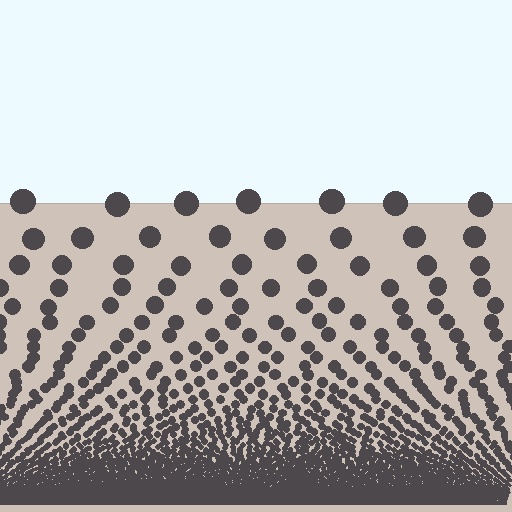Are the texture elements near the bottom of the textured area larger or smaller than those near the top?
Smaller. The gradient is inverted — elements near the bottom are smaller and denser.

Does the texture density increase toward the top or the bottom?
Density increases toward the bottom.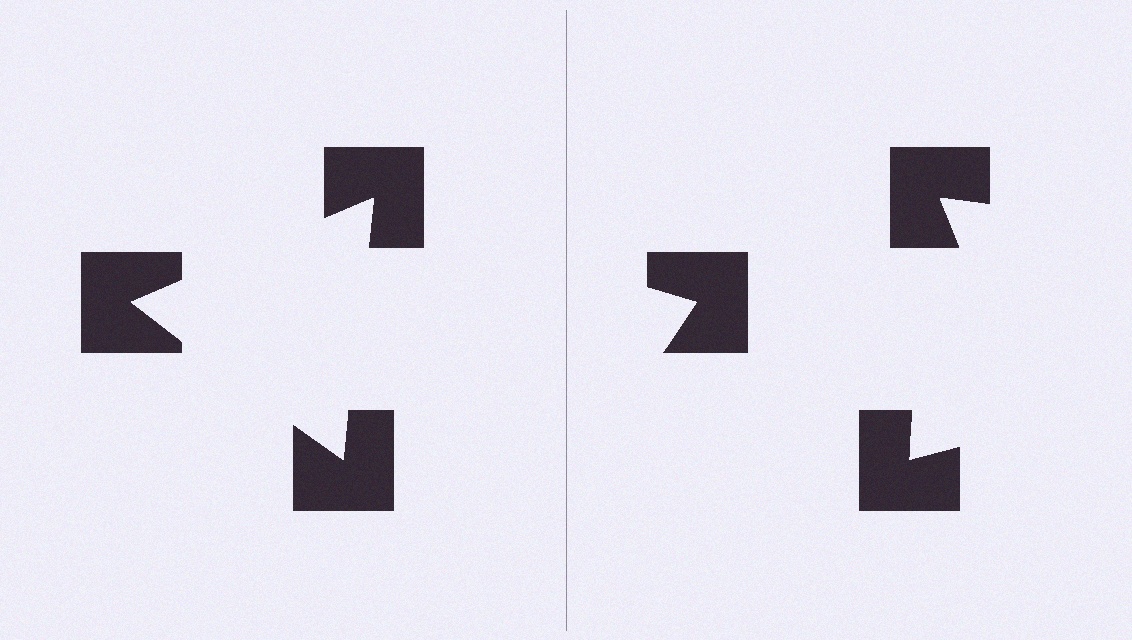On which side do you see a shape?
An illusory triangle appears on the left side. On the right side the wedge cuts are rotated, so no coherent shape forms.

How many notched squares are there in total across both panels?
6 — 3 on each side.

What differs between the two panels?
The notched squares are positioned identically on both sides; only the wedge orientations differ. On the left they align to a triangle; on the right they are misaligned.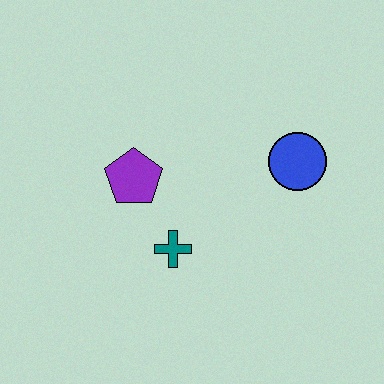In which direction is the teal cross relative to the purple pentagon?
The teal cross is below the purple pentagon.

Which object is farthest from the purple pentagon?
The blue circle is farthest from the purple pentagon.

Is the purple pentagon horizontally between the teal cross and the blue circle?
No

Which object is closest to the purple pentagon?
The teal cross is closest to the purple pentagon.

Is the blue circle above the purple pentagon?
Yes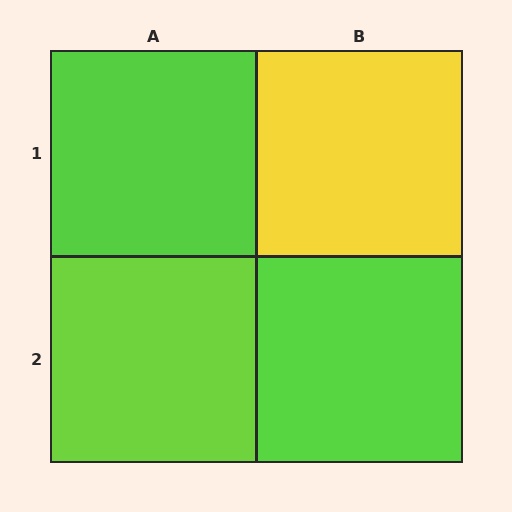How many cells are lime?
3 cells are lime.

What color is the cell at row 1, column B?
Yellow.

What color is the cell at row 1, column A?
Lime.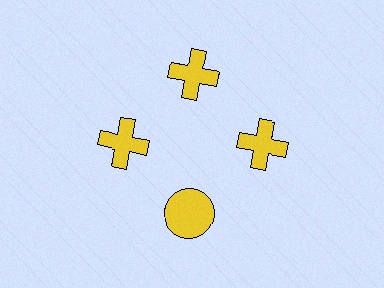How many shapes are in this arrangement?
There are 4 shapes arranged in a ring pattern.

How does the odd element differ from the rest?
It has a different shape: circle instead of cross.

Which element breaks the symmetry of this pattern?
The yellow circle at roughly the 6 o'clock position breaks the symmetry. All other shapes are yellow crosses.